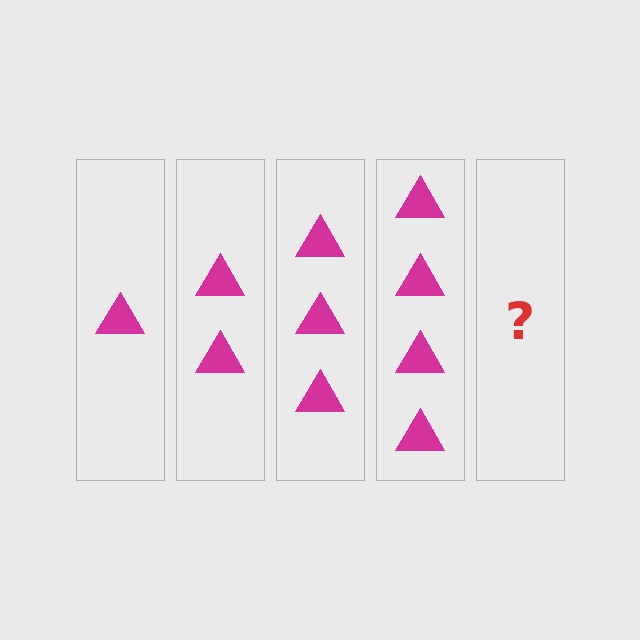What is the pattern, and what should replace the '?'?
The pattern is that each step adds one more triangle. The '?' should be 5 triangles.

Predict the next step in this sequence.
The next step is 5 triangles.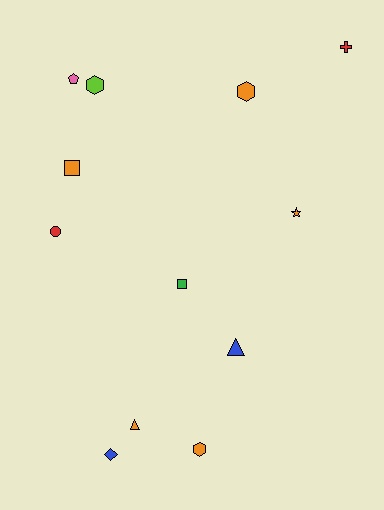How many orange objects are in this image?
There are 5 orange objects.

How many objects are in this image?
There are 12 objects.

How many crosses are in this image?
There is 1 cross.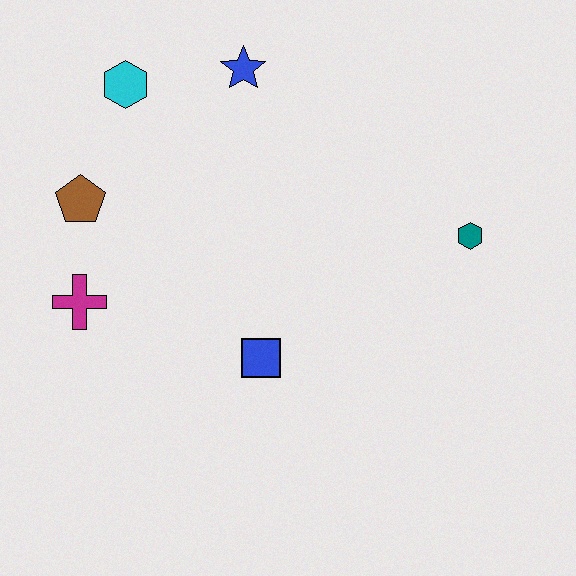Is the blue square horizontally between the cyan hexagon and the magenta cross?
No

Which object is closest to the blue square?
The magenta cross is closest to the blue square.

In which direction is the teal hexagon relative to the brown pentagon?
The teal hexagon is to the right of the brown pentagon.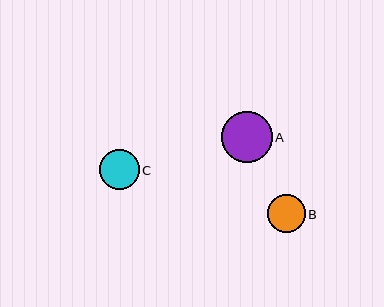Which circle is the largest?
Circle A is the largest with a size of approximately 50 pixels.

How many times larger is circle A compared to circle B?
Circle A is approximately 1.3 times the size of circle B.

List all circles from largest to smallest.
From largest to smallest: A, C, B.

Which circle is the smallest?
Circle B is the smallest with a size of approximately 38 pixels.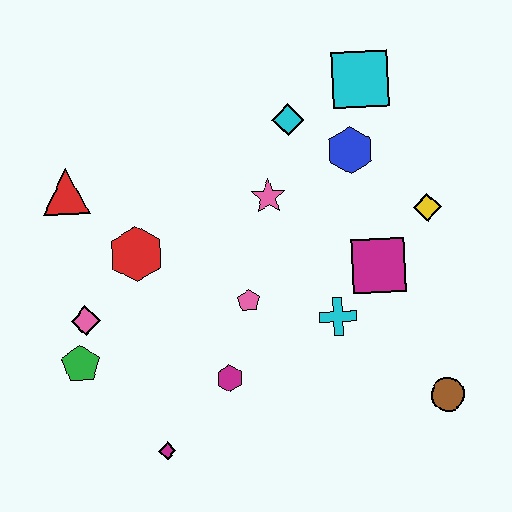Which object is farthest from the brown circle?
The red triangle is farthest from the brown circle.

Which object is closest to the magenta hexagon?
The pink pentagon is closest to the magenta hexagon.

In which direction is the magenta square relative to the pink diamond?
The magenta square is to the right of the pink diamond.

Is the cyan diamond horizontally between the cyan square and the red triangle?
Yes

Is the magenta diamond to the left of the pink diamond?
No